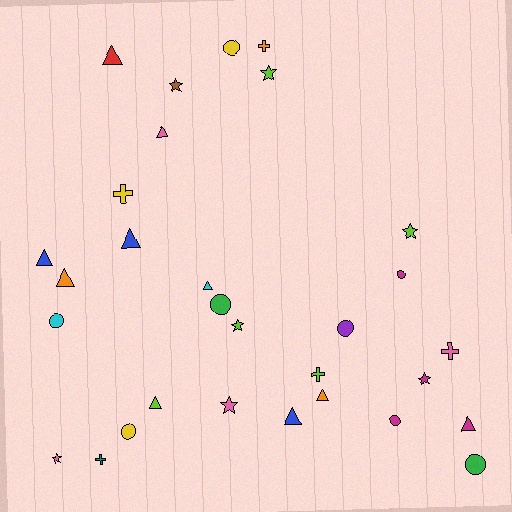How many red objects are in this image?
There is 1 red object.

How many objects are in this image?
There are 30 objects.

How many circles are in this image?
There are 8 circles.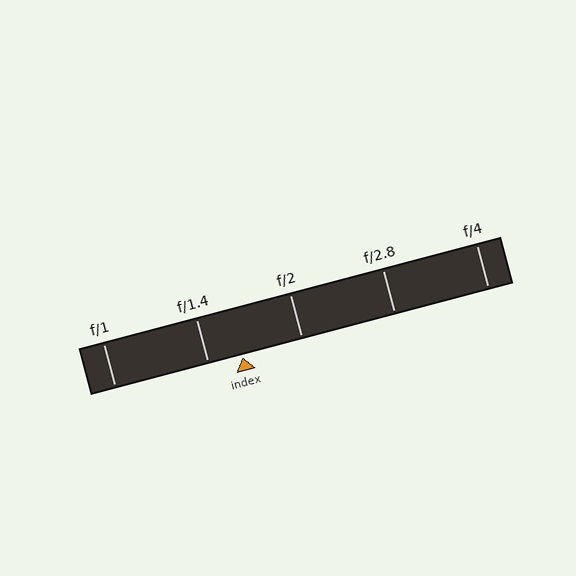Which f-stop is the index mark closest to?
The index mark is closest to f/1.4.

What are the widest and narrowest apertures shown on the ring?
The widest aperture shown is f/1 and the narrowest is f/4.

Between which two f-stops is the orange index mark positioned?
The index mark is between f/1.4 and f/2.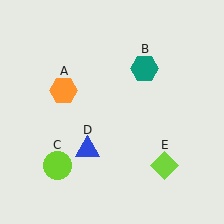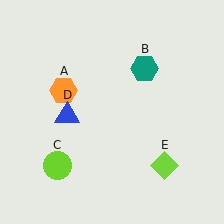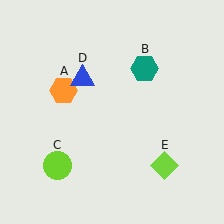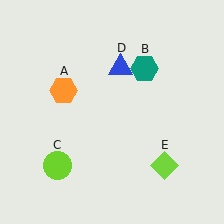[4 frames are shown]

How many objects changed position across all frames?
1 object changed position: blue triangle (object D).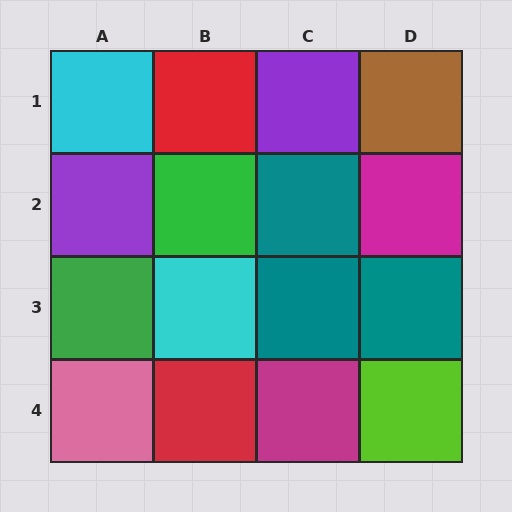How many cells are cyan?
2 cells are cyan.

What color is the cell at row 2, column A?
Purple.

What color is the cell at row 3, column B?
Cyan.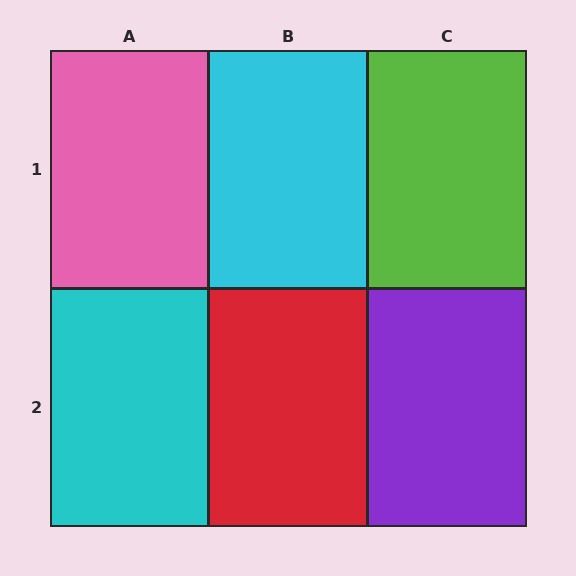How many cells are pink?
1 cell is pink.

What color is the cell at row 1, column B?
Cyan.